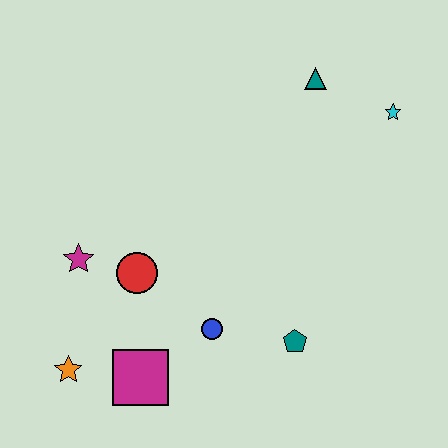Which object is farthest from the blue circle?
The cyan star is farthest from the blue circle.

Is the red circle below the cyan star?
Yes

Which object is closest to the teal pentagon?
The blue circle is closest to the teal pentagon.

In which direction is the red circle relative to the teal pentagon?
The red circle is to the left of the teal pentagon.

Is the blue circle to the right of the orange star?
Yes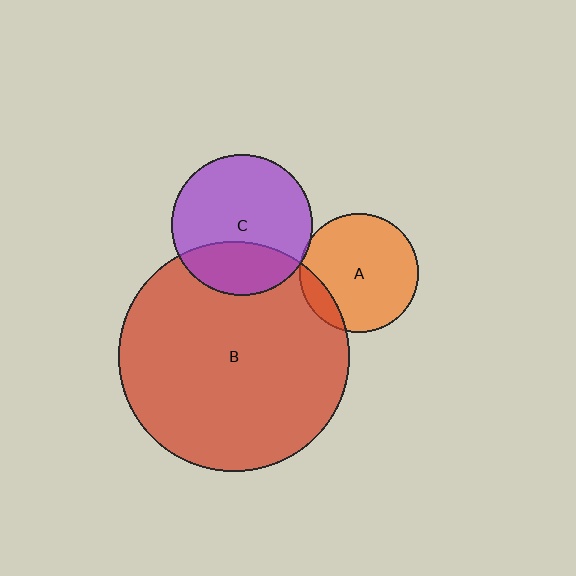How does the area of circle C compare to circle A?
Approximately 1.4 times.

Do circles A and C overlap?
Yes.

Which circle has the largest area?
Circle B (red).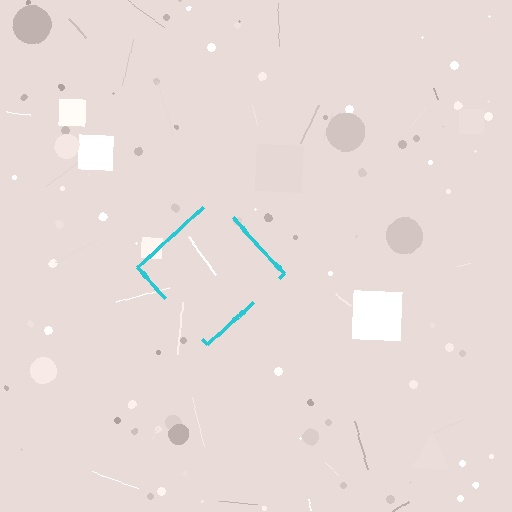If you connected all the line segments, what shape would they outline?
They would outline a diamond.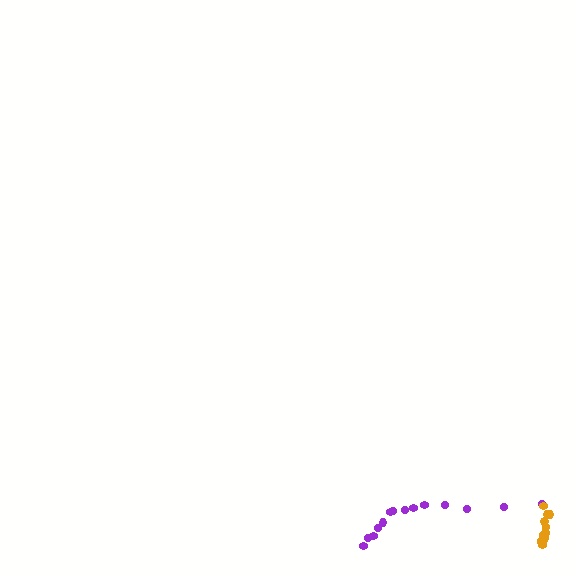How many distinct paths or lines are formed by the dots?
There are 2 distinct paths.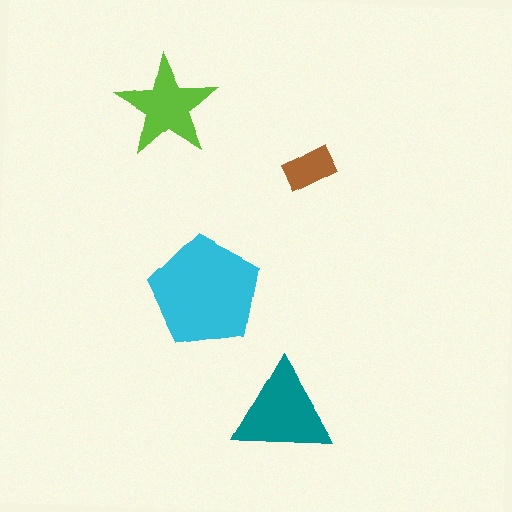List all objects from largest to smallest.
The cyan pentagon, the teal triangle, the lime star, the brown rectangle.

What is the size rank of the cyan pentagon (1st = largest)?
1st.